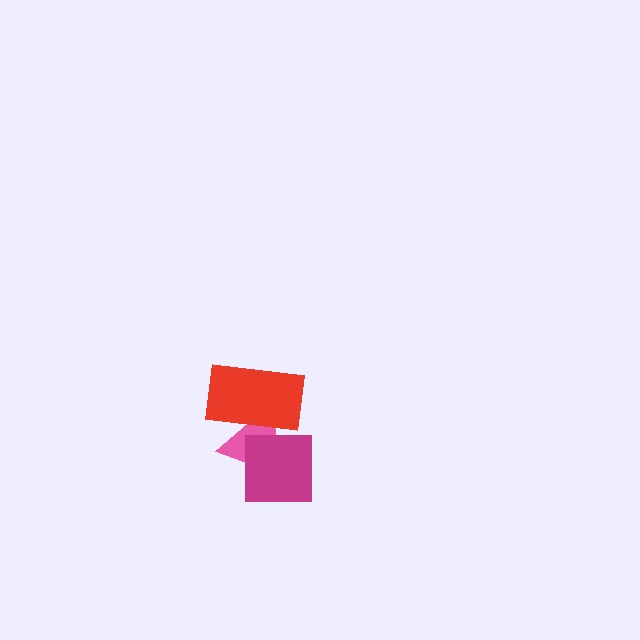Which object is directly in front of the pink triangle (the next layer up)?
The red rectangle is directly in front of the pink triangle.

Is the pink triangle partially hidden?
Yes, it is partially covered by another shape.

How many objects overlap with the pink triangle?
2 objects overlap with the pink triangle.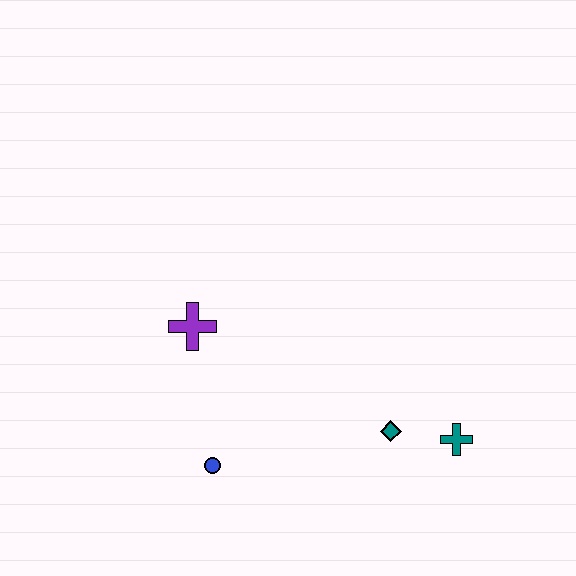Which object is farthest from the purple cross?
The teal cross is farthest from the purple cross.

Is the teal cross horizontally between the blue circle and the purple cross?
No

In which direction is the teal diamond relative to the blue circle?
The teal diamond is to the right of the blue circle.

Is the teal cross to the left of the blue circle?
No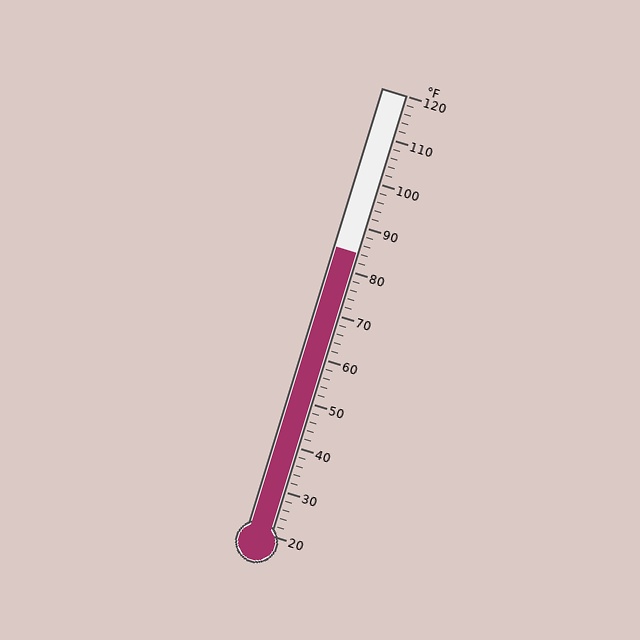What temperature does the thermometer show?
The thermometer shows approximately 84°F.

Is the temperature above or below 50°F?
The temperature is above 50°F.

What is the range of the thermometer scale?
The thermometer scale ranges from 20°F to 120°F.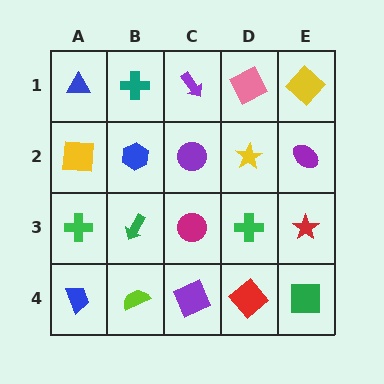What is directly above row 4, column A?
A green cross.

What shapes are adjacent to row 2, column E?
A yellow diamond (row 1, column E), a red star (row 3, column E), a yellow star (row 2, column D).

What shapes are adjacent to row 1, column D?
A yellow star (row 2, column D), a purple arrow (row 1, column C), a yellow diamond (row 1, column E).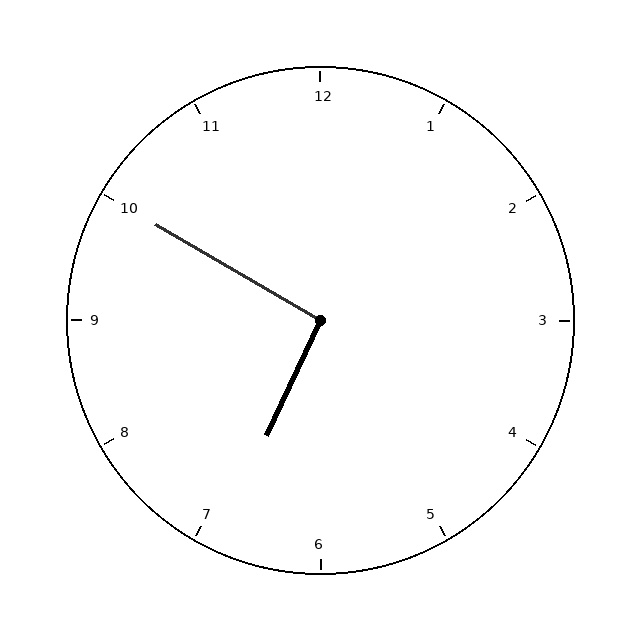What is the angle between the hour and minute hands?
Approximately 95 degrees.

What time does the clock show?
6:50.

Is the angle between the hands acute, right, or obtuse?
It is right.